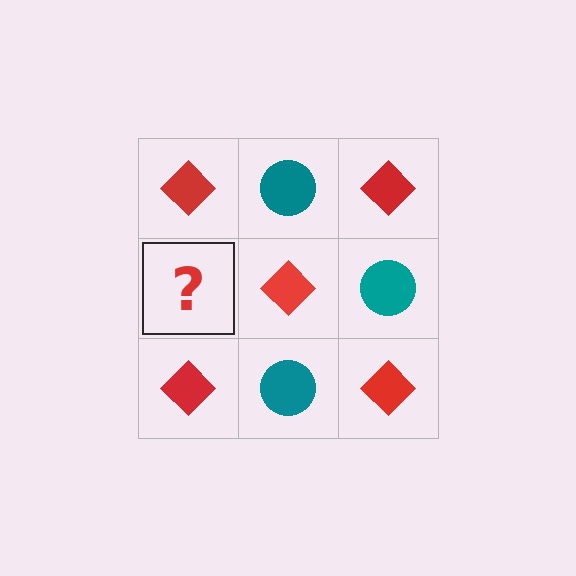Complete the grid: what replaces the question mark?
The question mark should be replaced with a teal circle.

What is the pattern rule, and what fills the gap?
The rule is that it alternates red diamond and teal circle in a checkerboard pattern. The gap should be filled with a teal circle.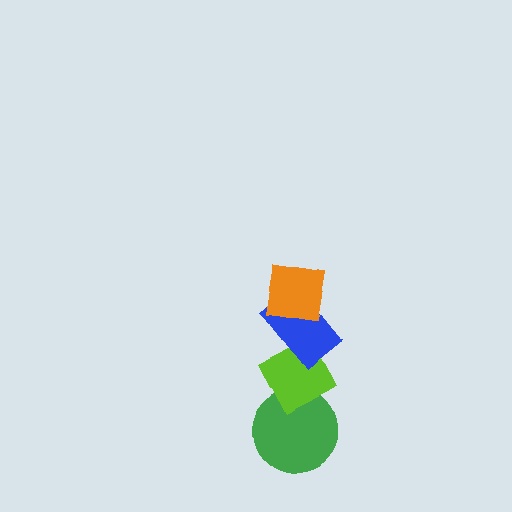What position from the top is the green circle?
The green circle is 4th from the top.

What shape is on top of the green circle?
The lime diamond is on top of the green circle.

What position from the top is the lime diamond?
The lime diamond is 3rd from the top.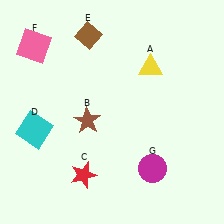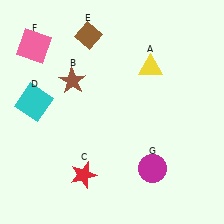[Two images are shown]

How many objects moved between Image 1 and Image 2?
2 objects moved between the two images.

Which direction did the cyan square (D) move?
The cyan square (D) moved up.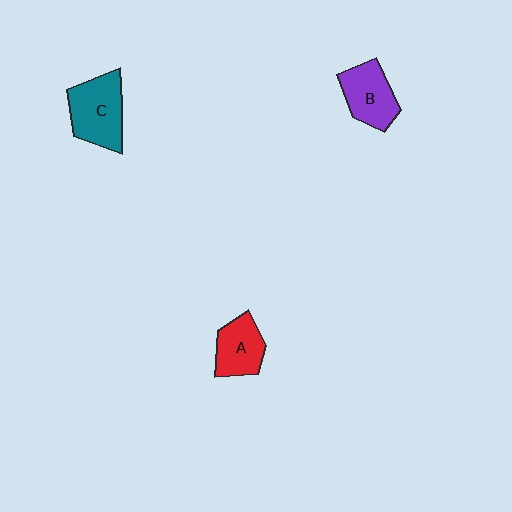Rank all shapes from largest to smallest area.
From largest to smallest: C (teal), B (purple), A (red).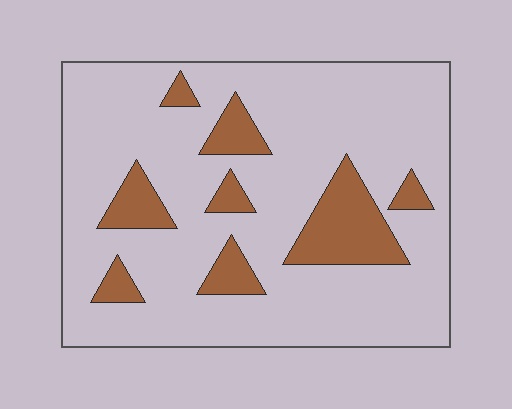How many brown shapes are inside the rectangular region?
8.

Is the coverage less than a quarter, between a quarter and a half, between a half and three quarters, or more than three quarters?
Less than a quarter.